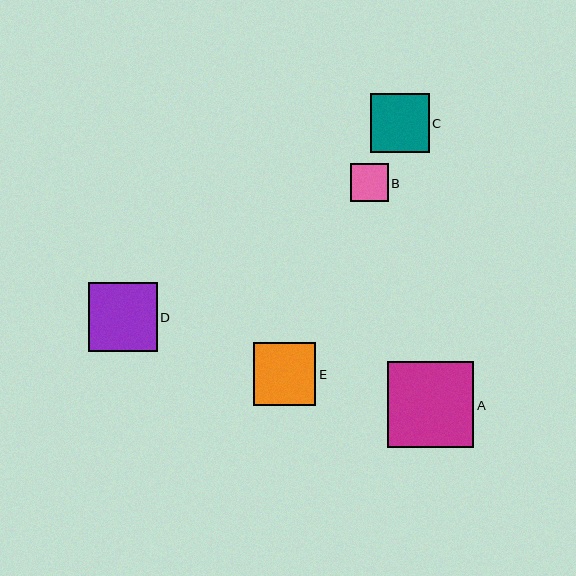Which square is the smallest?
Square B is the smallest with a size of approximately 38 pixels.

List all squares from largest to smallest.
From largest to smallest: A, D, E, C, B.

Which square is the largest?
Square A is the largest with a size of approximately 86 pixels.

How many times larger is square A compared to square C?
Square A is approximately 1.5 times the size of square C.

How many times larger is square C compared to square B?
Square C is approximately 1.5 times the size of square B.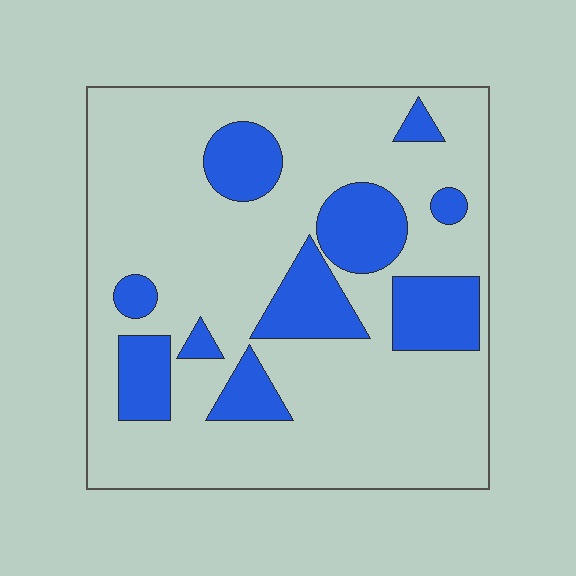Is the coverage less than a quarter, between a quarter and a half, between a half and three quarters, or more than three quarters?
Less than a quarter.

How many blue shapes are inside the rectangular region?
10.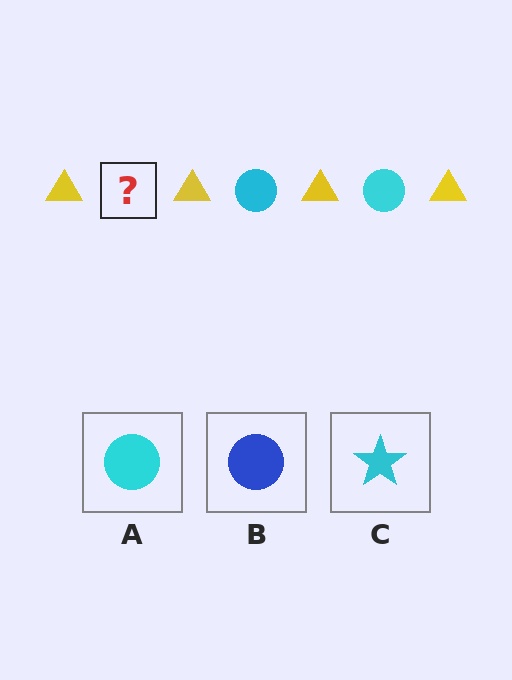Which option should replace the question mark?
Option A.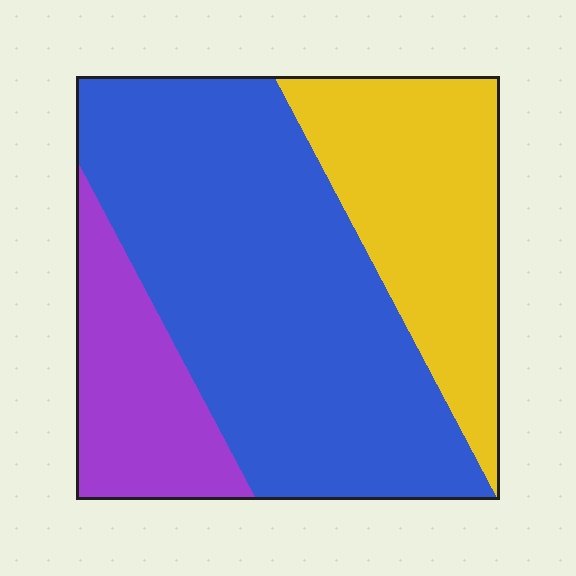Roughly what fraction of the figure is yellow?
Yellow takes up between a quarter and a half of the figure.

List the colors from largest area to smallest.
From largest to smallest: blue, yellow, purple.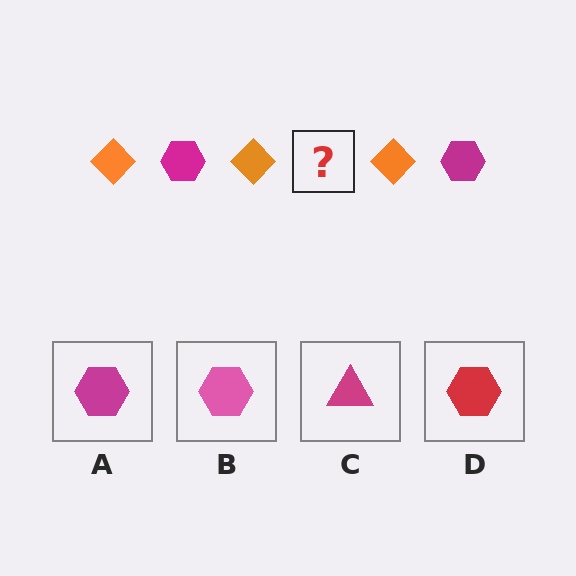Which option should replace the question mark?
Option A.